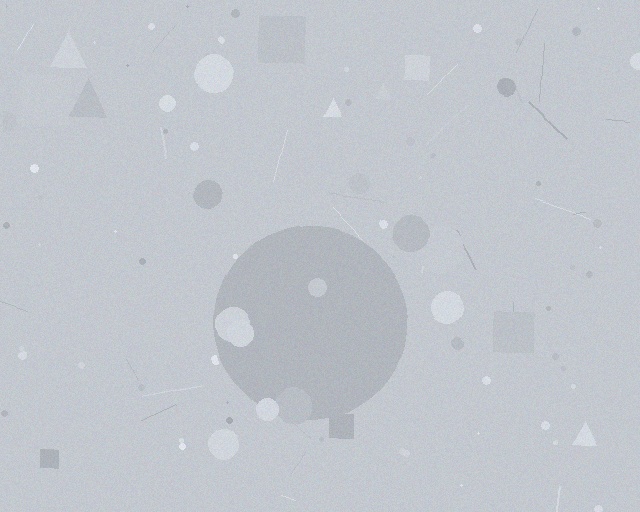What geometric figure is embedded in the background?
A circle is embedded in the background.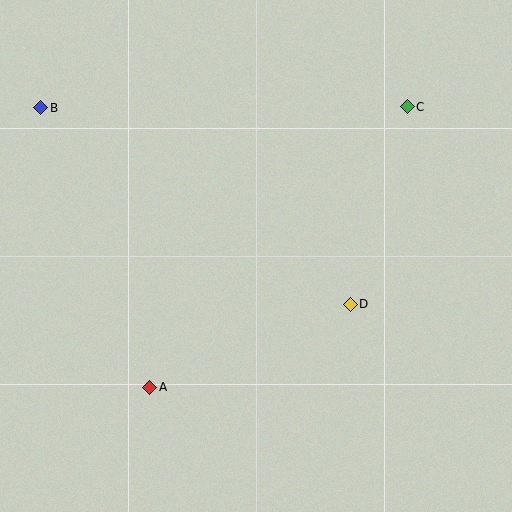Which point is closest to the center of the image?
Point D at (350, 304) is closest to the center.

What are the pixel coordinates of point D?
Point D is at (350, 304).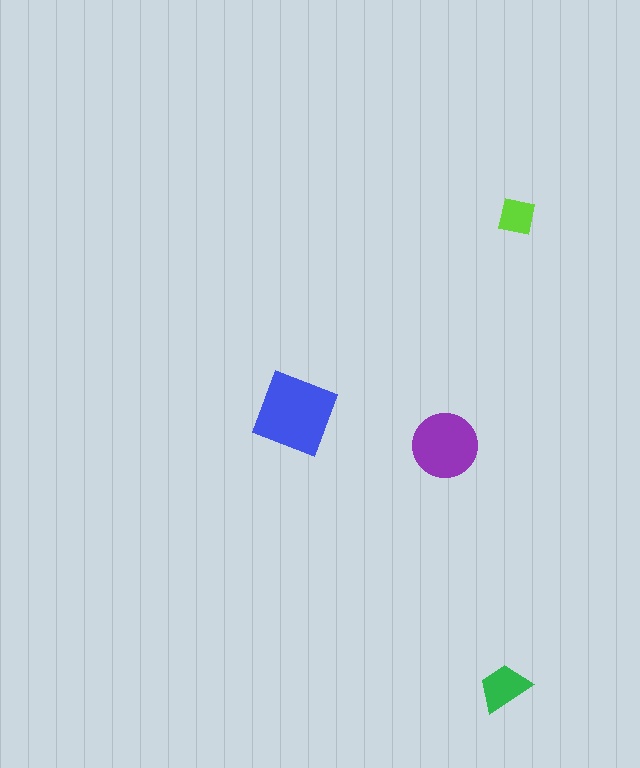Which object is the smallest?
The lime square.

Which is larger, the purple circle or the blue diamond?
The blue diamond.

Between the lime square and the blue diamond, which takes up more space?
The blue diamond.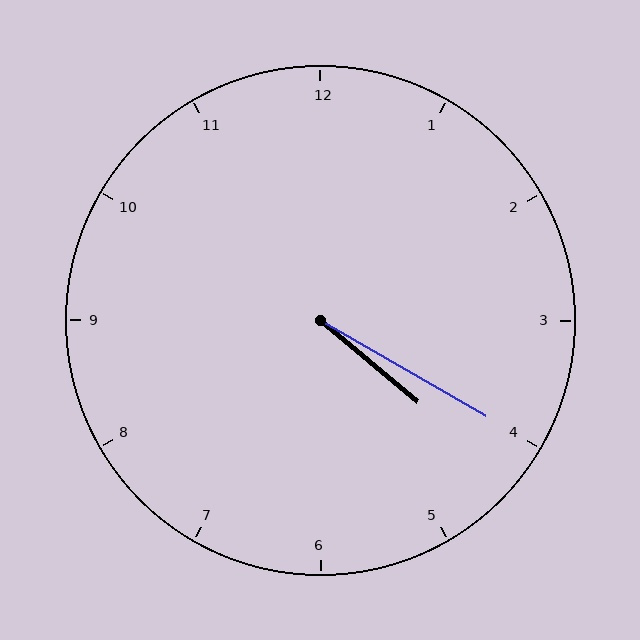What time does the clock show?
4:20.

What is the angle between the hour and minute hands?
Approximately 10 degrees.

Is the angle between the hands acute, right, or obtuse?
It is acute.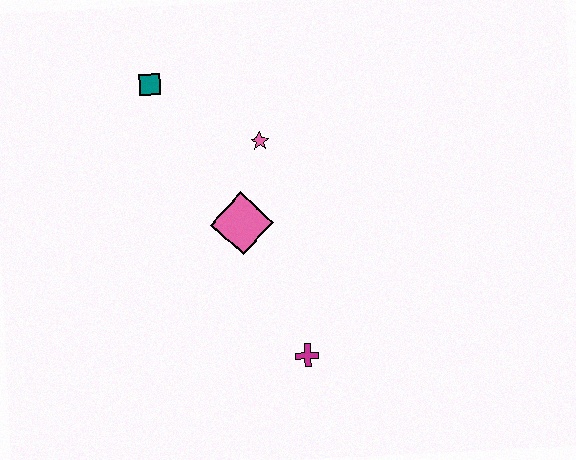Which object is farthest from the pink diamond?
The teal square is farthest from the pink diamond.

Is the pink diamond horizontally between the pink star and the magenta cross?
No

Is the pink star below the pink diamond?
No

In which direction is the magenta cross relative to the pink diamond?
The magenta cross is below the pink diamond.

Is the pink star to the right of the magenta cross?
No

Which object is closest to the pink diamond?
The pink star is closest to the pink diamond.